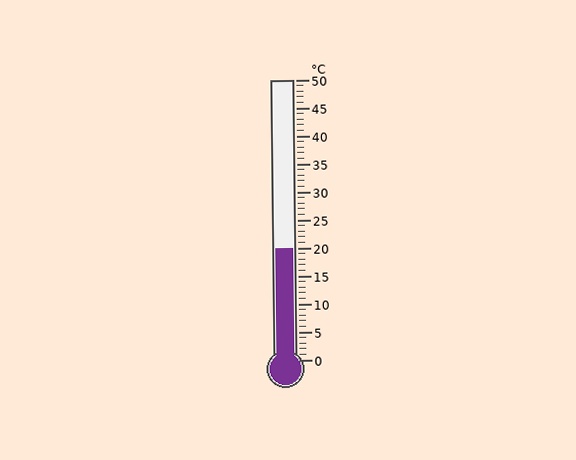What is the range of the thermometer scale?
The thermometer scale ranges from 0°C to 50°C.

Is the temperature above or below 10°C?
The temperature is above 10°C.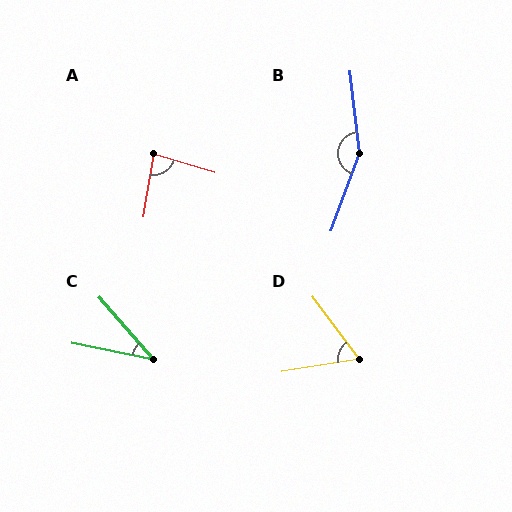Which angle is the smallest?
C, at approximately 38 degrees.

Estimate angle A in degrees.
Approximately 83 degrees.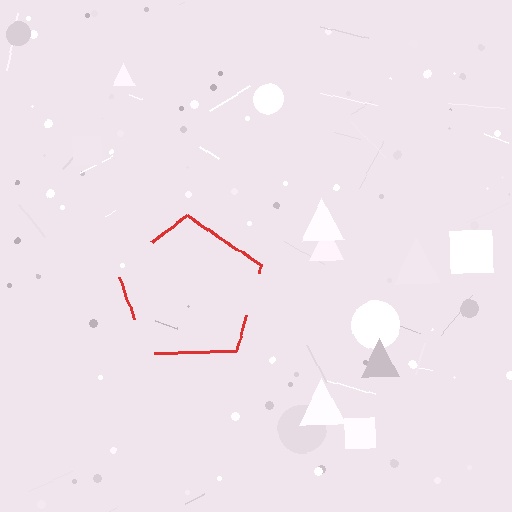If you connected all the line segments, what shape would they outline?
They would outline a pentagon.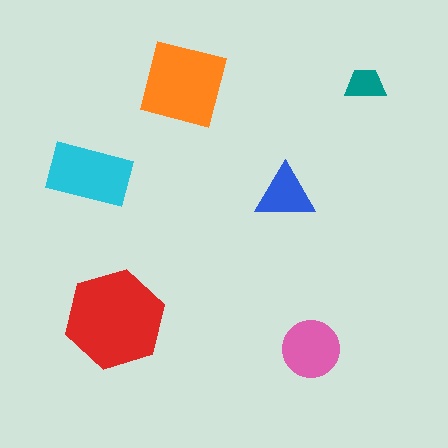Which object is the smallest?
The teal trapezoid.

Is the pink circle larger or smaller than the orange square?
Smaller.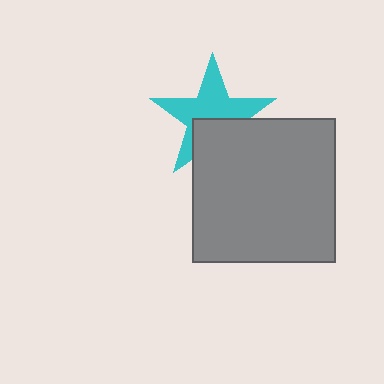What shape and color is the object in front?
The object in front is a gray square.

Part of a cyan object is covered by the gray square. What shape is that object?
It is a star.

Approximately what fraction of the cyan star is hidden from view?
Roughly 38% of the cyan star is hidden behind the gray square.